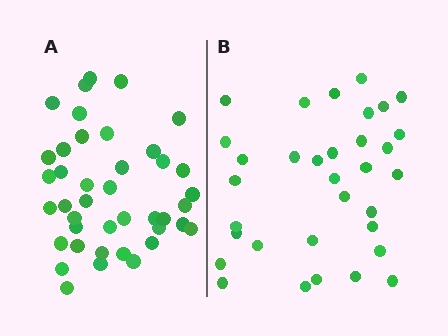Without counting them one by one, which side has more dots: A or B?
Region A (the left region) has more dots.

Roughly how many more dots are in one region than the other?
Region A has roughly 8 or so more dots than region B.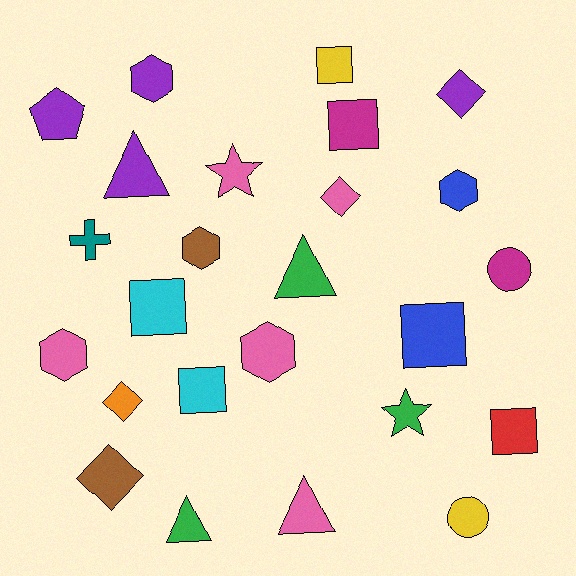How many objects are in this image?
There are 25 objects.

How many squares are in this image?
There are 6 squares.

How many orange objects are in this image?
There is 1 orange object.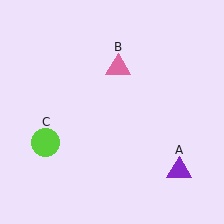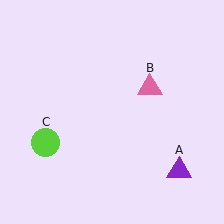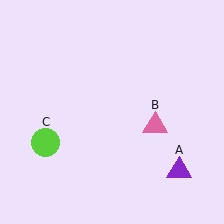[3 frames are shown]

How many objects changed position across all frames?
1 object changed position: pink triangle (object B).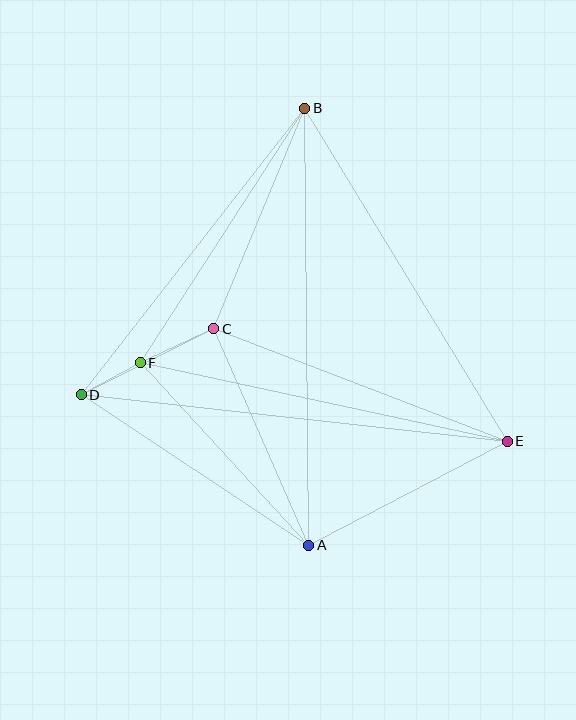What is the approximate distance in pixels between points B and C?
The distance between B and C is approximately 239 pixels.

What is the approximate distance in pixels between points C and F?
The distance between C and F is approximately 81 pixels.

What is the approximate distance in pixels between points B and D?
The distance between B and D is approximately 363 pixels.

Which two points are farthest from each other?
Points A and B are farthest from each other.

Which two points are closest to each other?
Points D and F are closest to each other.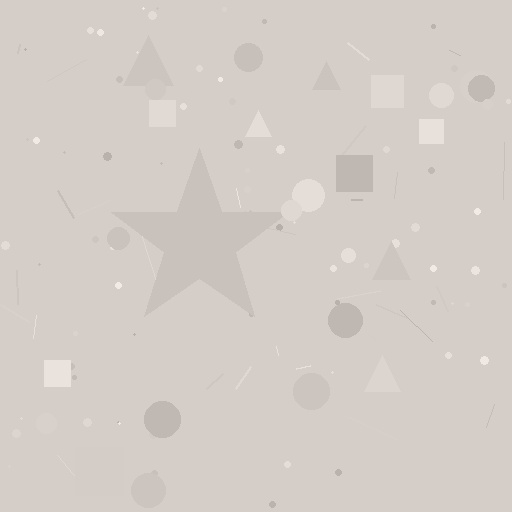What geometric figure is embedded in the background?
A star is embedded in the background.